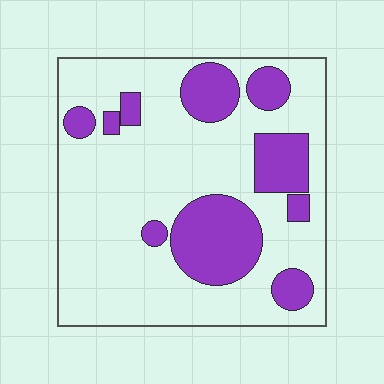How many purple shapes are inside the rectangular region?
10.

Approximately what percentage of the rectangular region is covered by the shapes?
Approximately 25%.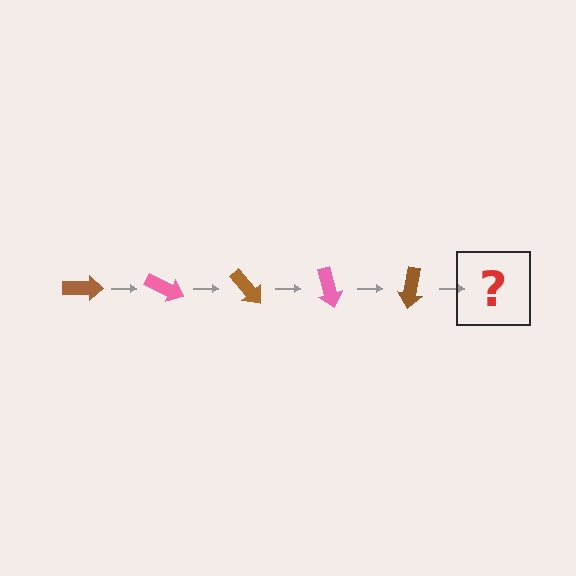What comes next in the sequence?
The next element should be a pink arrow, rotated 125 degrees from the start.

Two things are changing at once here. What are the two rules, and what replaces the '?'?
The two rules are that it rotates 25 degrees each step and the color cycles through brown and pink. The '?' should be a pink arrow, rotated 125 degrees from the start.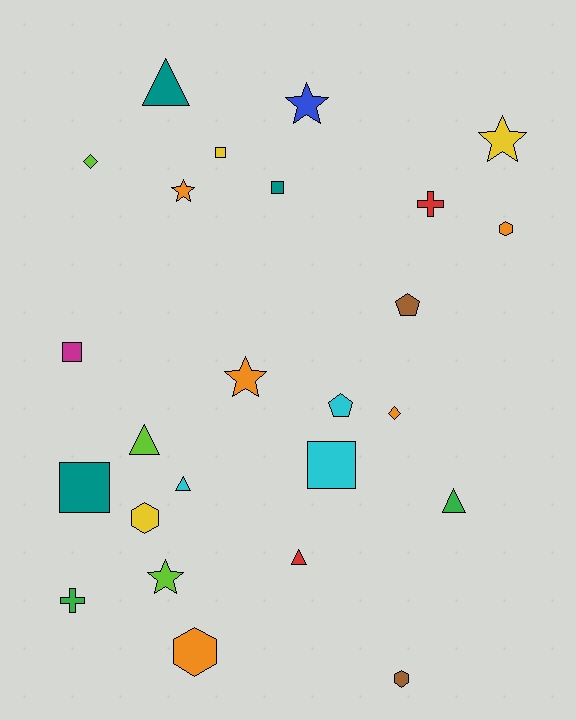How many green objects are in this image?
There are 2 green objects.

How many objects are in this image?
There are 25 objects.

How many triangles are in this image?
There are 5 triangles.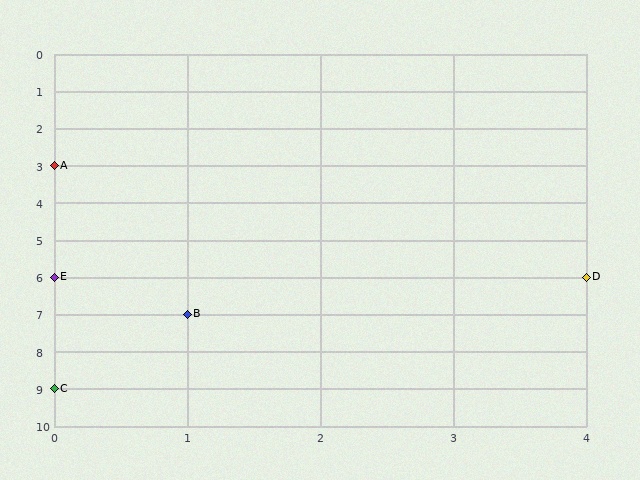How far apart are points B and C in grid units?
Points B and C are 1 column and 2 rows apart (about 2.2 grid units diagonally).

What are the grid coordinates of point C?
Point C is at grid coordinates (0, 9).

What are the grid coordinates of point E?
Point E is at grid coordinates (0, 6).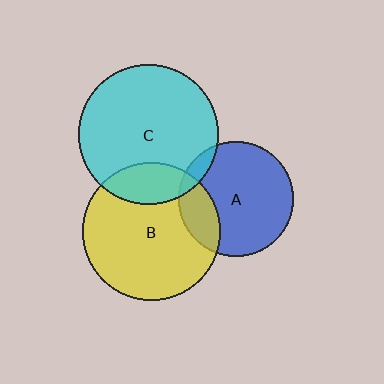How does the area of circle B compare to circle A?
Approximately 1.4 times.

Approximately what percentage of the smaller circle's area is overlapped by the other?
Approximately 10%.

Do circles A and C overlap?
Yes.